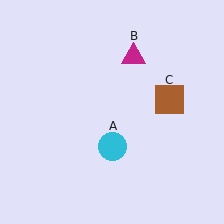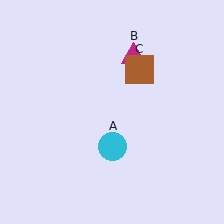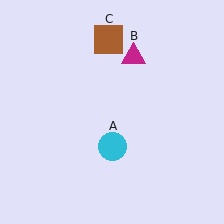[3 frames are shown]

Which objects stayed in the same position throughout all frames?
Cyan circle (object A) and magenta triangle (object B) remained stationary.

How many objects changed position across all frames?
1 object changed position: brown square (object C).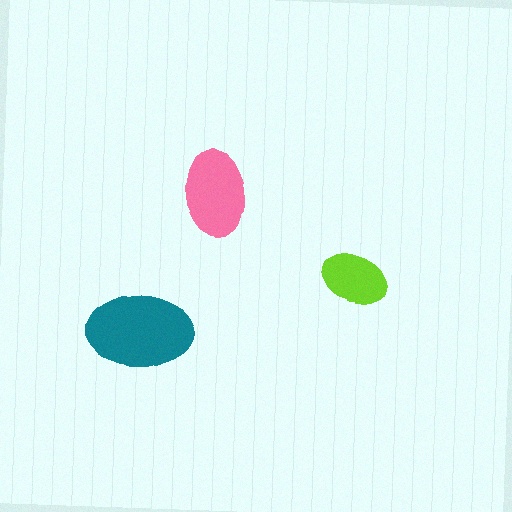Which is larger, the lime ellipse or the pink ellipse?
The pink one.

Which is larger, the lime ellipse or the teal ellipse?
The teal one.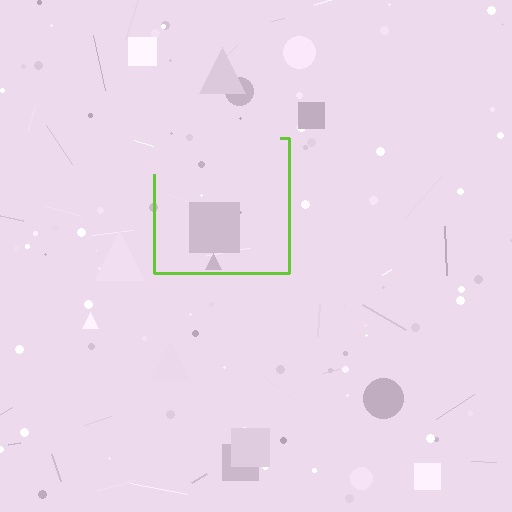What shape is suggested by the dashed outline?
The dashed outline suggests a square.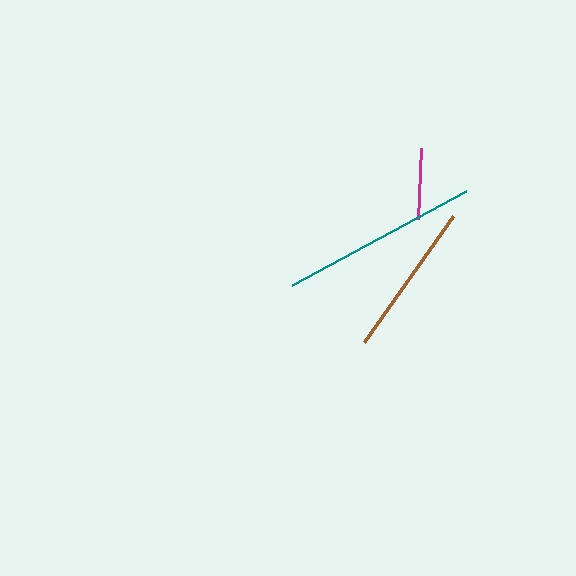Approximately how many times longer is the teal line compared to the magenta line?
The teal line is approximately 2.8 times the length of the magenta line.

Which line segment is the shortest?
The magenta line is the shortest at approximately 72 pixels.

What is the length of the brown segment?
The brown segment is approximately 155 pixels long.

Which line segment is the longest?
The teal line is the longest at approximately 198 pixels.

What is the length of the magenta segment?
The magenta segment is approximately 72 pixels long.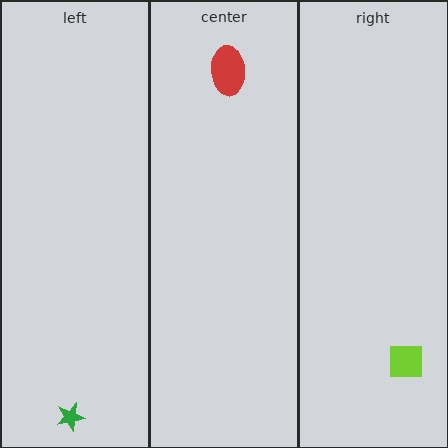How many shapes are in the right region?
1.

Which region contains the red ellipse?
The center region.